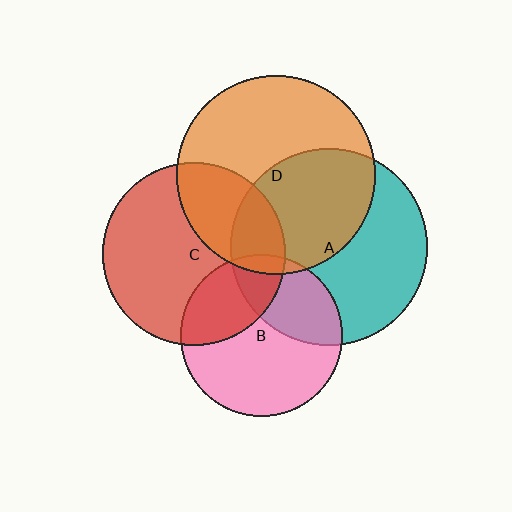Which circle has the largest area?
Circle D (orange).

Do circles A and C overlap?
Yes.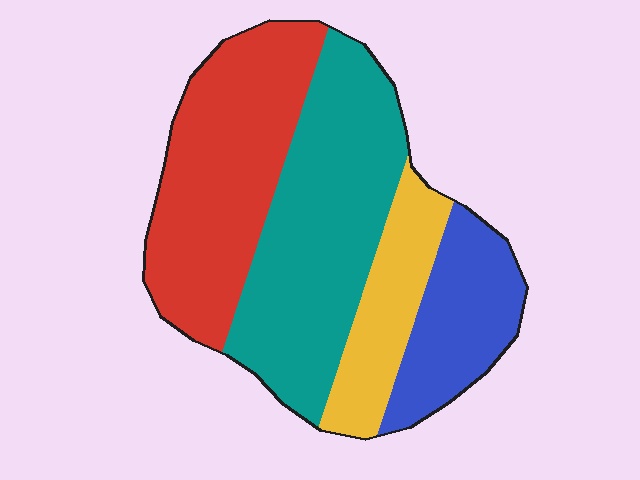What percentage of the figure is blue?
Blue covers around 15% of the figure.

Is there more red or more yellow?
Red.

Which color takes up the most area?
Teal, at roughly 35%.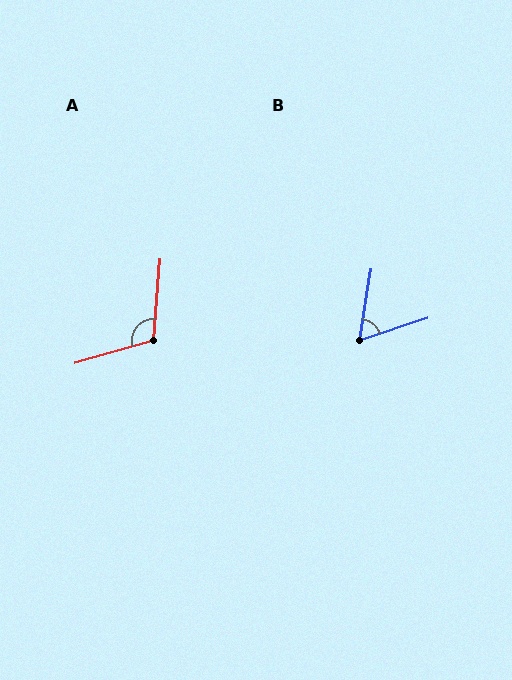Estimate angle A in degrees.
Approximately 111 degrees.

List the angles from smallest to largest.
B (63°), A (111°).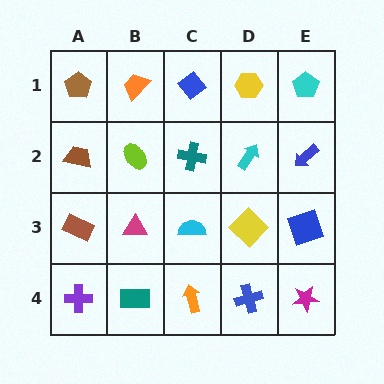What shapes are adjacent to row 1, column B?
A lime ellipse (row 2, column B), a brown pentagon (row 1, column A), a blue diamond (row 1, column C).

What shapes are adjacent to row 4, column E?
A blue square (row 3, column E), a blue cross (row 4, column D).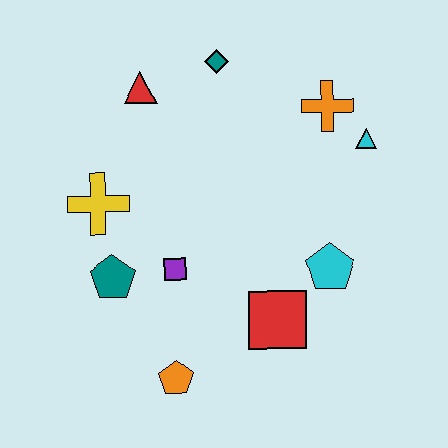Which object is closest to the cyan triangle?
The orange cross is closest to the cyan triangle.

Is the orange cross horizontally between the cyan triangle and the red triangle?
Yes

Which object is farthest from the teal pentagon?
The cyan triangle is farthest from the teal pentagon.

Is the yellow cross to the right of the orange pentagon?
No